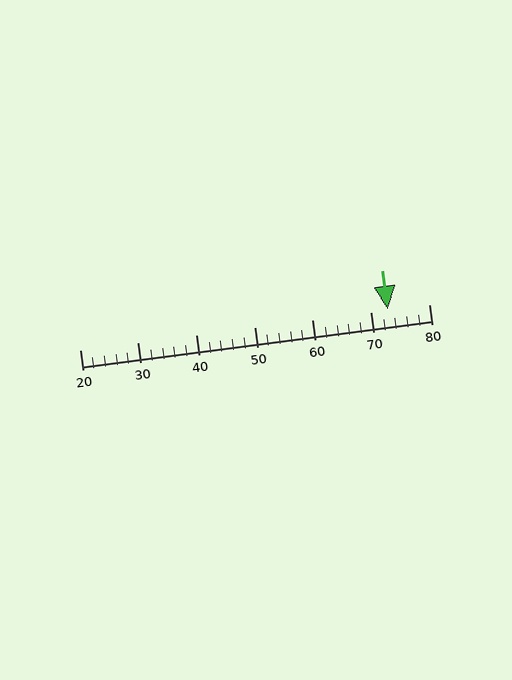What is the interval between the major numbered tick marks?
The major tick marks are spaced 10 units apart.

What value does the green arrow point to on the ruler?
The green arrow points to approximately 73.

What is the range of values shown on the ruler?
The ruler shows values from 20 to 80.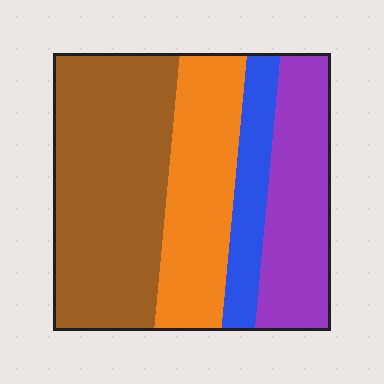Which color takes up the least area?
Blue, at roughly 10%.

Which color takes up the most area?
Brown, at roughly 40%.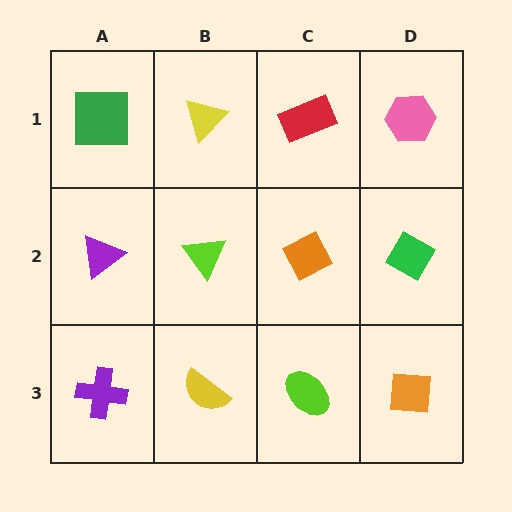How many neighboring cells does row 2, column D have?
3.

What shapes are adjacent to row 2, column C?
A red rectangle (row 1, column C), a lime ellipse (row 3, column C), a lime triangle (row 2, column B), a green diamond (row 2, column D).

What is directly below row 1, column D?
A green diamond.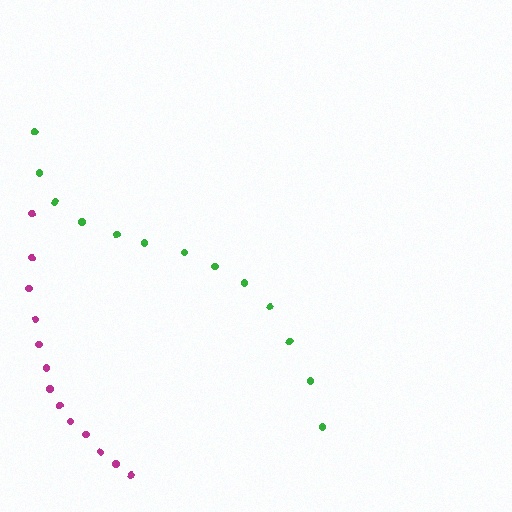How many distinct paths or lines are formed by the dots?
There are 2 distinct paths.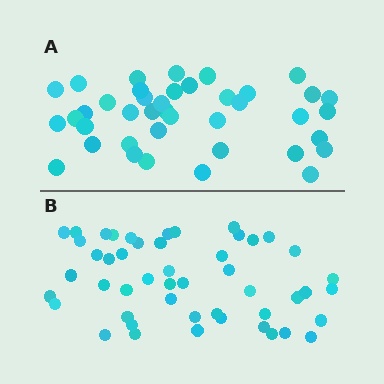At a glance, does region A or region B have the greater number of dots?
Region B (the bottom region) has more dots.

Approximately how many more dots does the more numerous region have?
Region B has roughly 8 or so more dots than region A.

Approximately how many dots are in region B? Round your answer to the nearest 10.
About 50 dots. (The exact count is 49, which rounds to 50.)